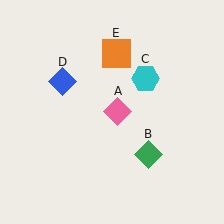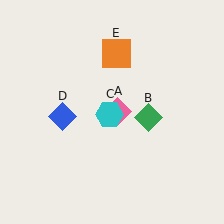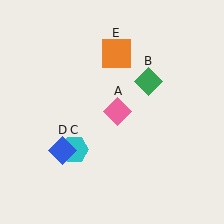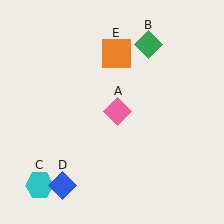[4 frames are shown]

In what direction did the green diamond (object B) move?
The green diamond (object B) moved up.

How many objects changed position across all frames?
3 objects changed position: green diamond (object B), cyan hexagon (object C), blue diamond (object D).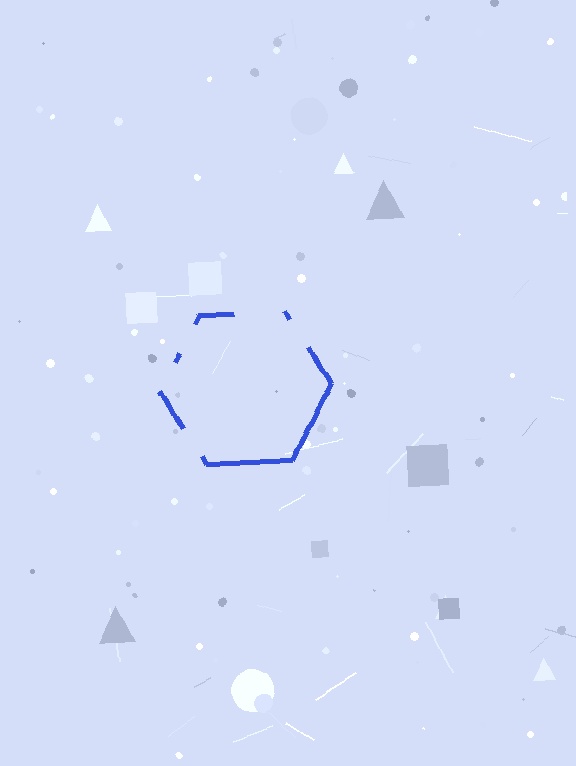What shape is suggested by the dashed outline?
The dashed outline suggests a hexagon.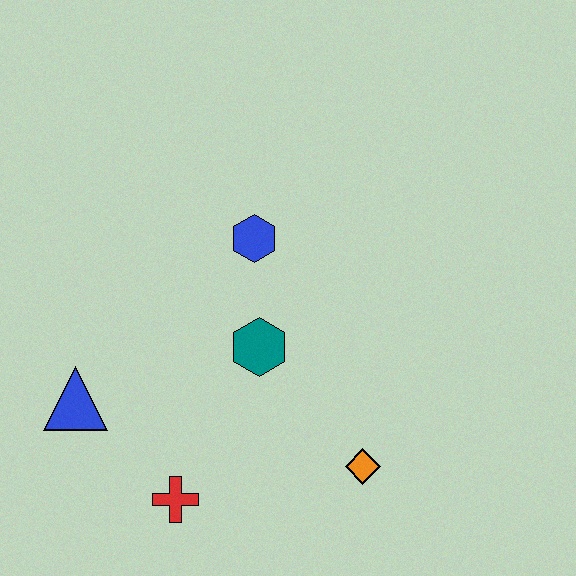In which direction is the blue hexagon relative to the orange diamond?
The blue hexagon is above the orange diamond.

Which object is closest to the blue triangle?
The red cross is closest to the blue triangle.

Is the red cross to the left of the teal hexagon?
Yes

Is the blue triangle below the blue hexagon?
Yes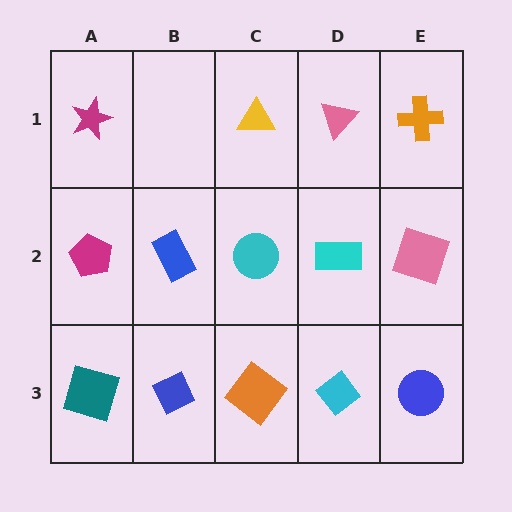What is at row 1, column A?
A magenta star.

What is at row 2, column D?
A cyan rectangle.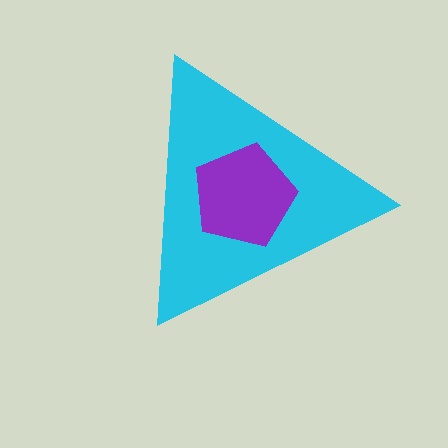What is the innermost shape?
The purple pentagon.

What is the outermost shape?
The cyan triangle.